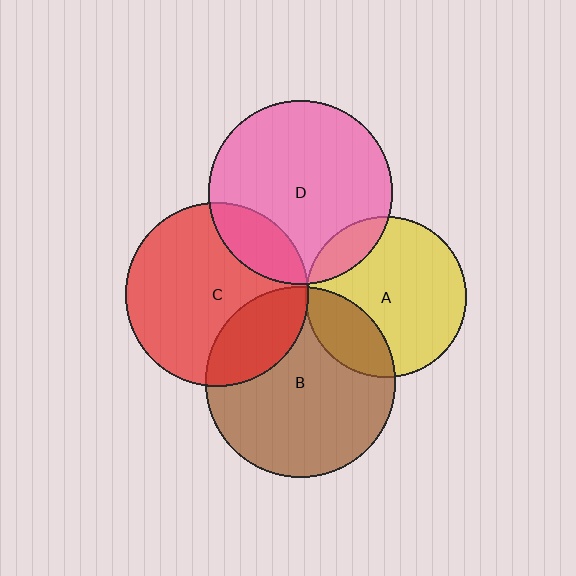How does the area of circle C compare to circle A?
Approximately 1.3 times.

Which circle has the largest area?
Circle B (brown).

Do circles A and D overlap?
Yes.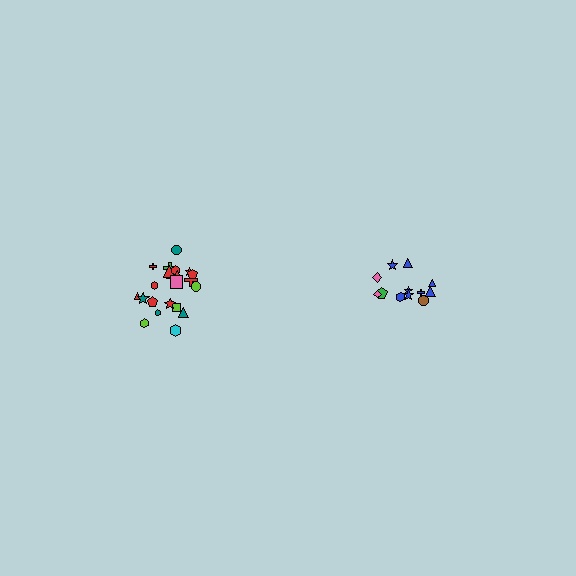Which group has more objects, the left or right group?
The left group.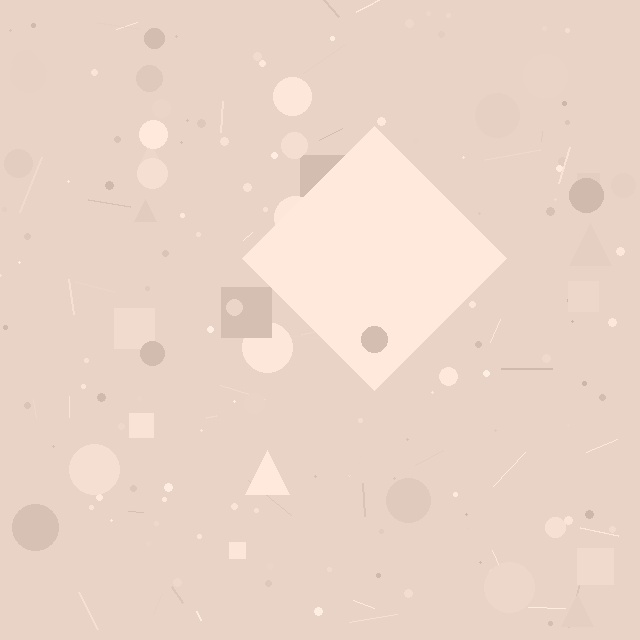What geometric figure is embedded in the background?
A diamond is embedded in the background.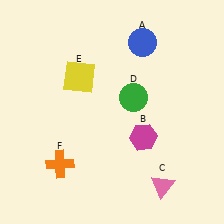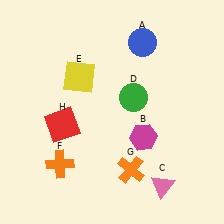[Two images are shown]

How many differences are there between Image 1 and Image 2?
There are 2 differences between the two images.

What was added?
An orange cross (G), a red square (H) were added in Image 2.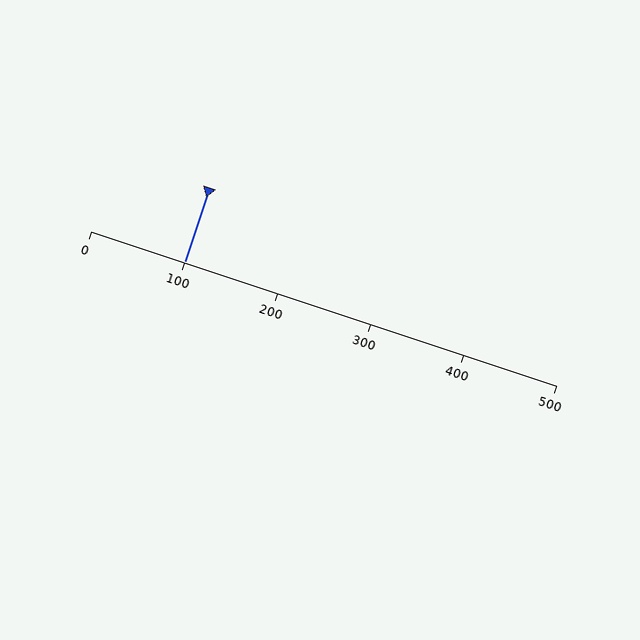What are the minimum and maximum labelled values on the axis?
The axis runs from 0 to 500.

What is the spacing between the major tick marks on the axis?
The major ticks are spaced 100 apart.